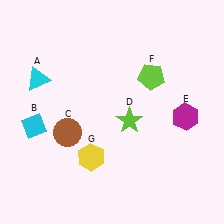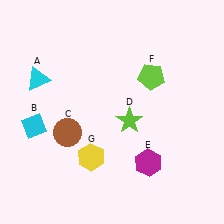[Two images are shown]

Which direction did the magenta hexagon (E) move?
The magenta hexagon (E) moved down.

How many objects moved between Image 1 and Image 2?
1 object moved between the two images.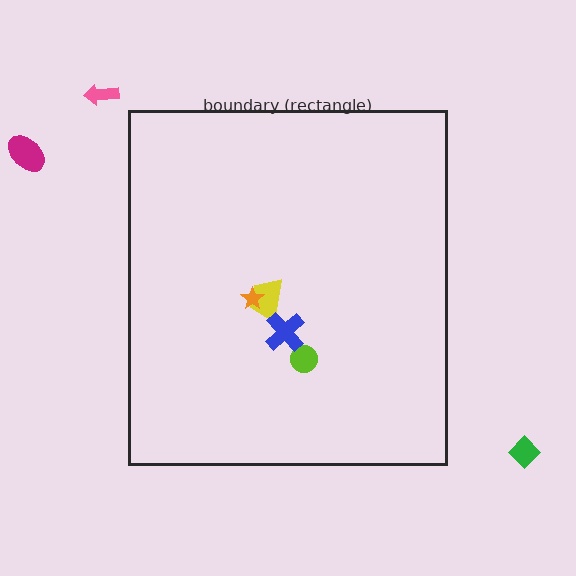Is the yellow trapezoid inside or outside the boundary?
Inside.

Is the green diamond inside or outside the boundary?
Outside.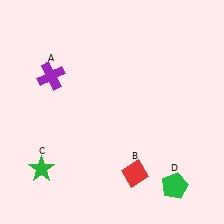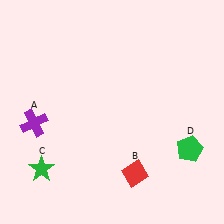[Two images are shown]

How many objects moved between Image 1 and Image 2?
2 objects moved between the two images.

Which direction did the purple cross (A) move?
The purple cross (A) moved down.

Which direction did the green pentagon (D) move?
The green pentagon (D) moved up.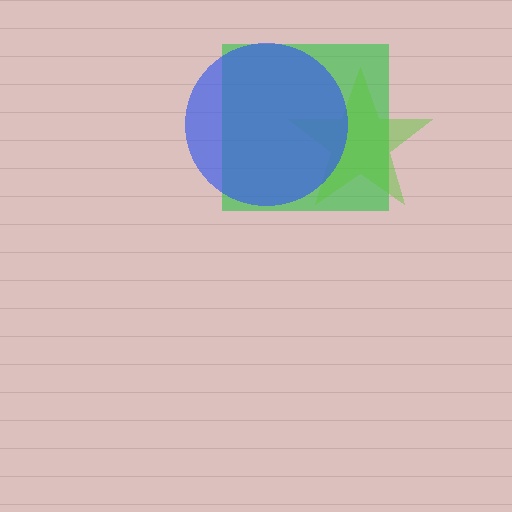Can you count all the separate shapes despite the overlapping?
Yes, there are 3 separate shapes.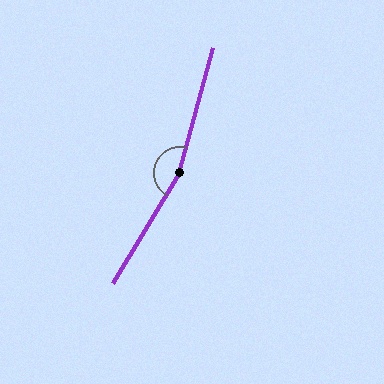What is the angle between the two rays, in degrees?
Approximately 164 degrees.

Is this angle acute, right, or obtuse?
It is obtuse.